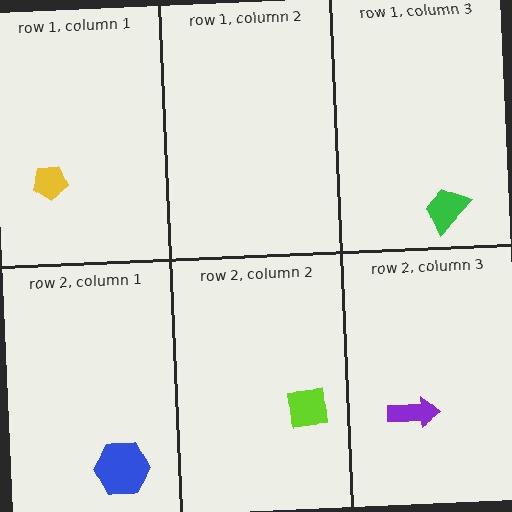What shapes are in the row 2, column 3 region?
The purple arrow.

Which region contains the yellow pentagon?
The row 1, column 1 region.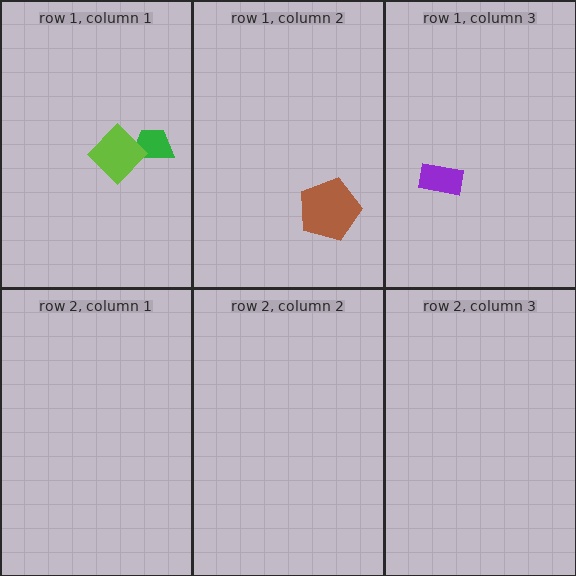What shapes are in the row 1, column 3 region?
The purple rectangle.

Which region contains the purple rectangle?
The row 1, column 3 region.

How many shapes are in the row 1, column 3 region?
1.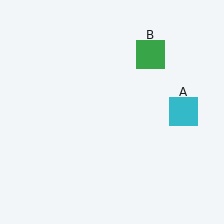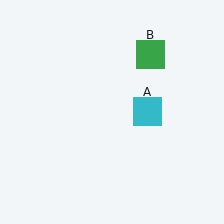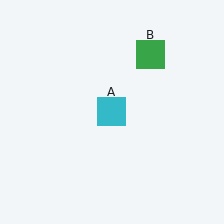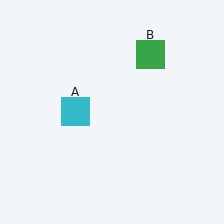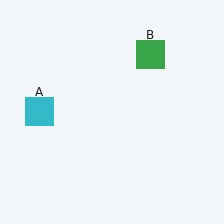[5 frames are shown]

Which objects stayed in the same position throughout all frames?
Green square (object B) remained stationary.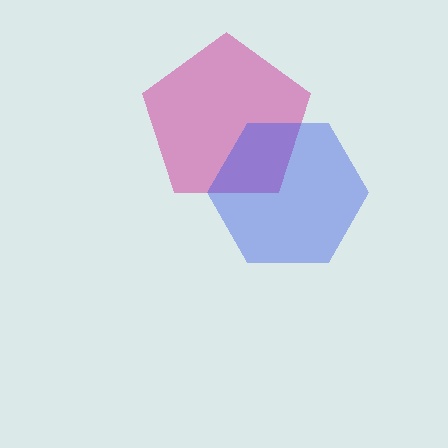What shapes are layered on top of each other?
The layered shapes are: a magenta pentagon, a blue hexagon.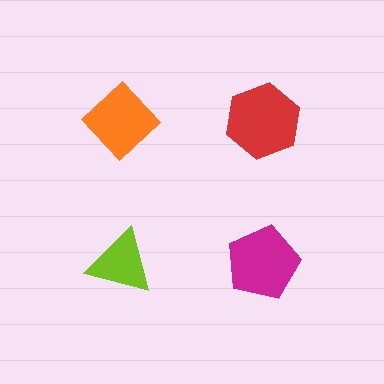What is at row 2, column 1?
A lime triangle.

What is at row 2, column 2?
A magenta pentagon.